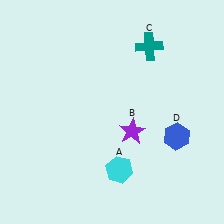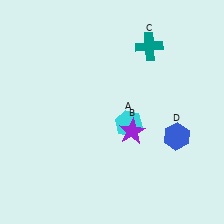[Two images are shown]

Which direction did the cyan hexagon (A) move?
The cyan hexagon (A) moved up.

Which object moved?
The cyan hexagon (A) moved up.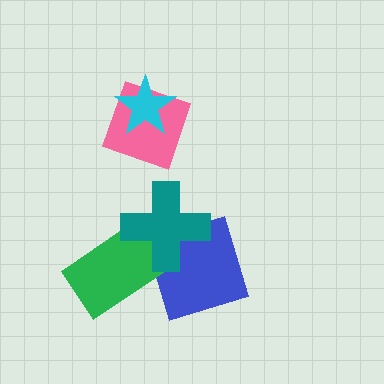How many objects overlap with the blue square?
2 objects overlap with the blue square.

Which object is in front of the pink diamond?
The cyan star is in front of the pink diamond.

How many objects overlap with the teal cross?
2 objects overlap with the teal cross.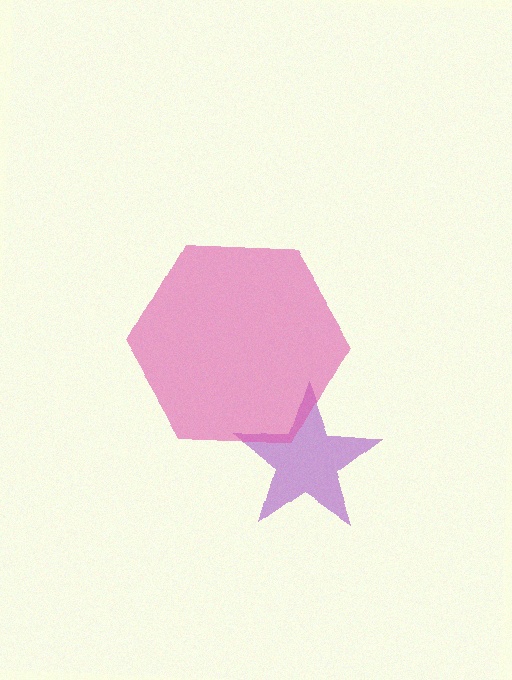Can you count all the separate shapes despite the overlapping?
Yes, there are 2 separate shapes.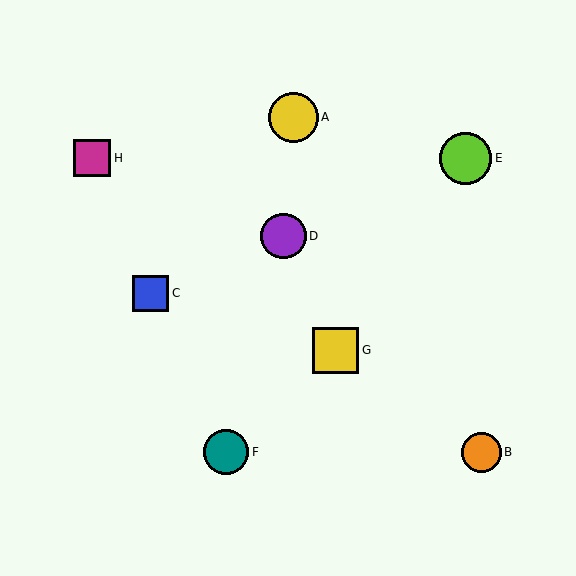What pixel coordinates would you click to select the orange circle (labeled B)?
Click at (481, 452) to select the orange circle B.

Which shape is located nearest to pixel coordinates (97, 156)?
The magenta square (labeled H) at (92, 158) is nearest to that location.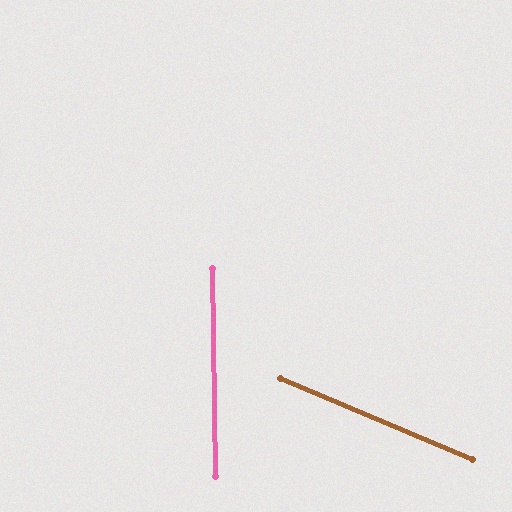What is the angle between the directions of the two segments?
Approximately 66 degrees.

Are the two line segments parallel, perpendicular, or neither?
Neither parallel nor perpendicular — they differ by about 66°.